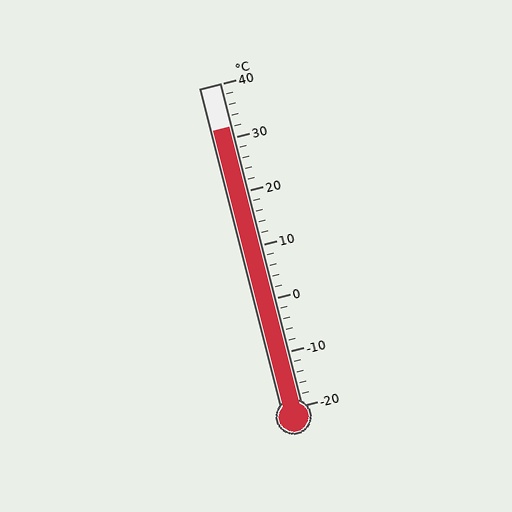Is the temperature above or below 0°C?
The temperature is above 0°C.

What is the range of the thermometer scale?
The thermometer scale ranges from -20°C to 40°C.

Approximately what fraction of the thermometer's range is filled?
The thermometer is filled to approximately 85% of its range.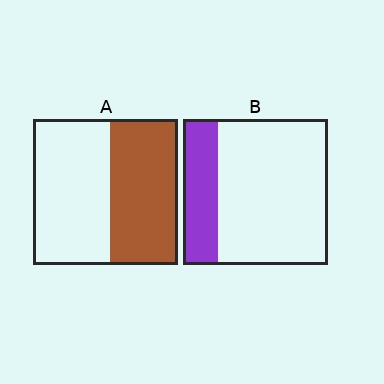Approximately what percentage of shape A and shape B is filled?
A is approximately 45% and B is approximately 25%.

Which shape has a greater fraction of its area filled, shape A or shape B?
Shape A.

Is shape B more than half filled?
No.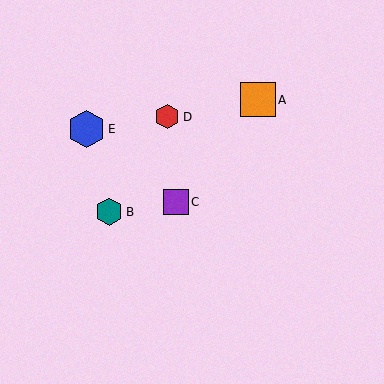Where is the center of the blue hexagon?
The center of the blue hexagon is at (87, 129).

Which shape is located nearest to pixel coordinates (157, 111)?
The red hexagon (labeled D) at (167, 117) is nearest to that location.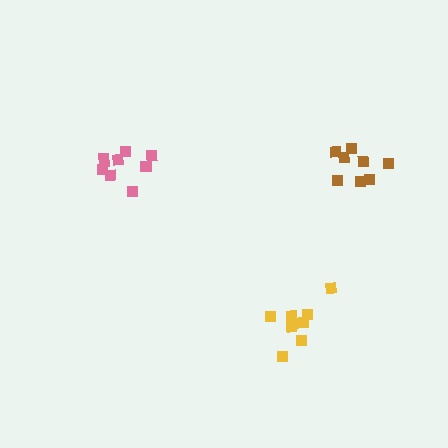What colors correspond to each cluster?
The clusters are colored: yellow, brown, pink.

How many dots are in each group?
Group 1: 10 dots, Group 2: 8 dots, Group 3: 9 dots (27 total).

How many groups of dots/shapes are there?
There are 3 groups.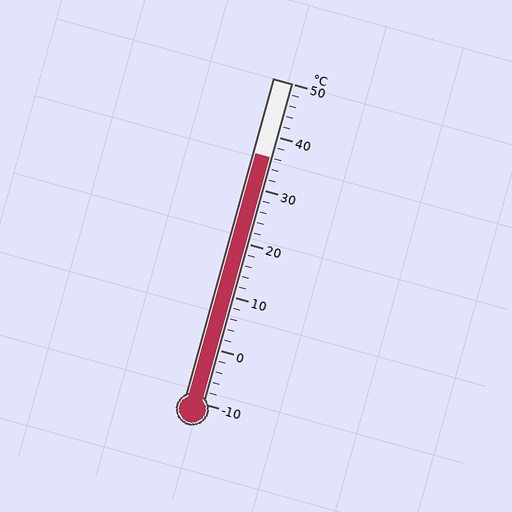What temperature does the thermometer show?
The thermometer shows approximately 36°C.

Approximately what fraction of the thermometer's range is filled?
The thermometer is filled to approximately 75% of its range.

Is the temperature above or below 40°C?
The temperature is below 40°C.